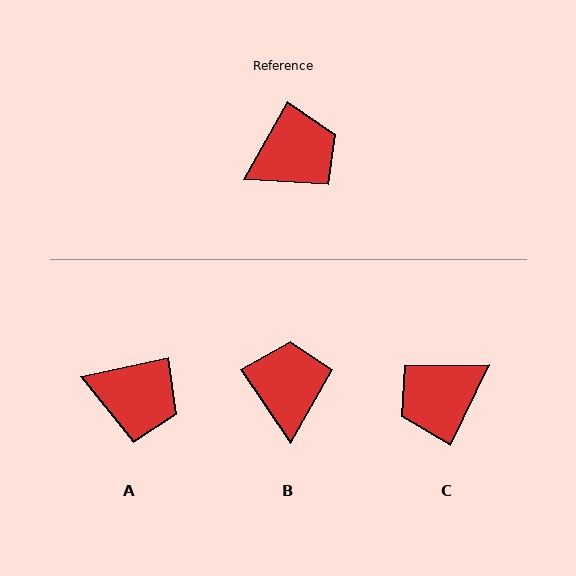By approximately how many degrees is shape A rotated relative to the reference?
Approximately 48 degrees clockwise.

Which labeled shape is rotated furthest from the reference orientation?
C, about 175 degrees away.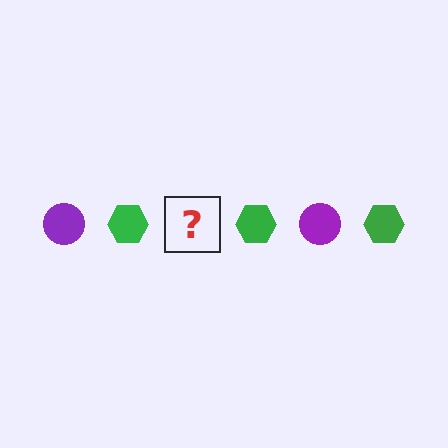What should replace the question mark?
The question mark should be replaced with a purple circle.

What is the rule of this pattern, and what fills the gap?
The rule is that the pattern alternates between purple circle and green hexagon. The gap should be filled with a purple circle.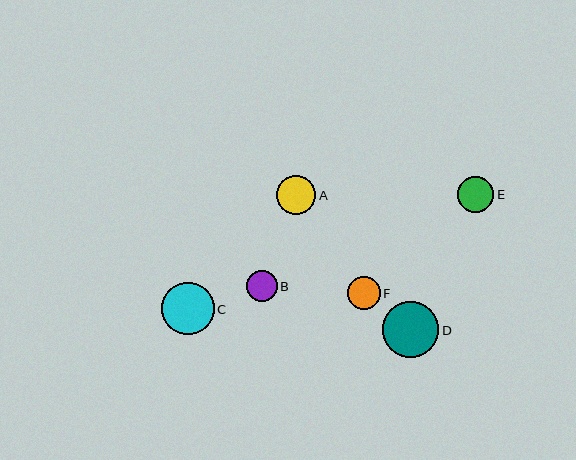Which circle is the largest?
Circle D is the largest with a size of approximately 56 pixels.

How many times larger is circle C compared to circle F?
Circle C is approximately 1.6 times the size of circle F.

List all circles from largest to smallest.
From largest to smallest: D, C, A, E, F, B.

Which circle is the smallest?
Circle B is the smallest with a size of approximately 30 pixels.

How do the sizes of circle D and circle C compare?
Circle D and circle C are approximately the same size.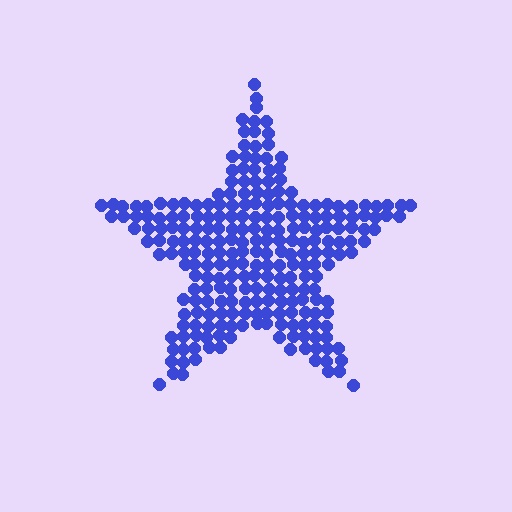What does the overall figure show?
The overall figure shows a star.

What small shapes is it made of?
It is made of small circles.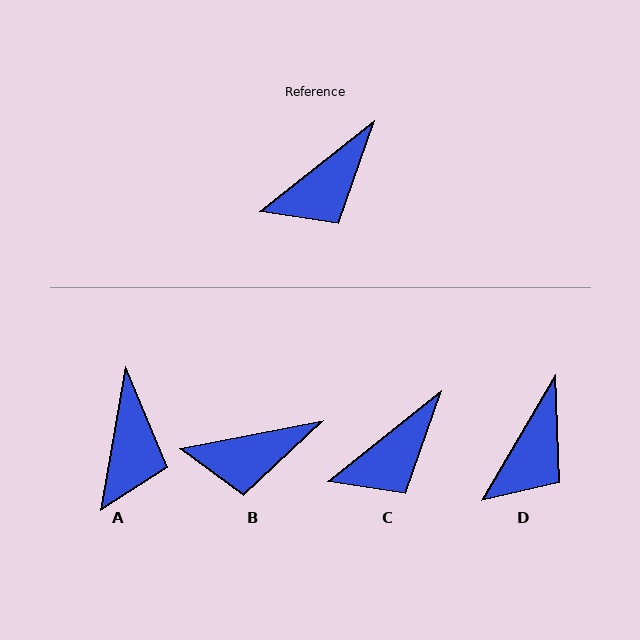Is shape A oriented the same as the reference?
No, it is off by about 42 degrees.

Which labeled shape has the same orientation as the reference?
C.